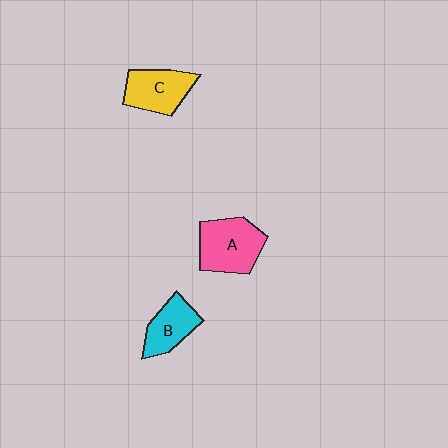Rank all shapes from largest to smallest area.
From largest to smallest: A (pink), C (yellow), B (cyan).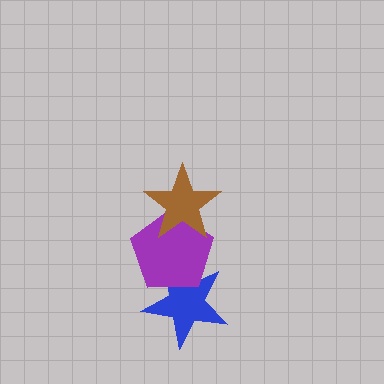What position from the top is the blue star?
The blue star is 3rd from the top.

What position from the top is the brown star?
The brown star is 1st from the top.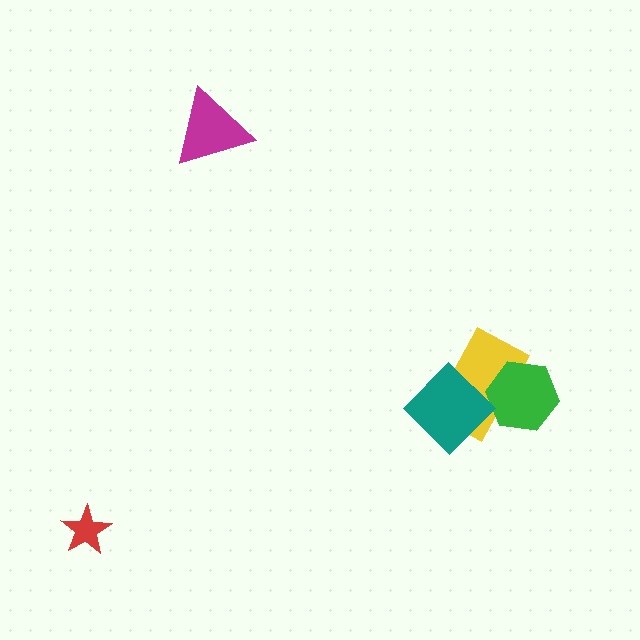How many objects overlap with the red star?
0 objects overlap with the red star.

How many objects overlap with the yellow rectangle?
2 objects overlap with the yellow rectangle.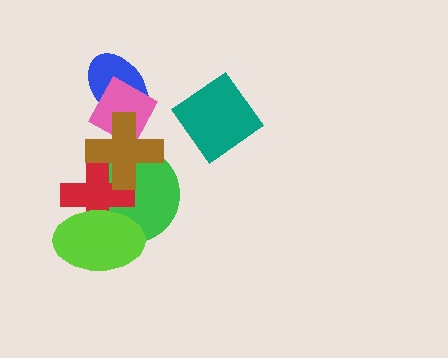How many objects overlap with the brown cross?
4 objects overlap with the brown cross.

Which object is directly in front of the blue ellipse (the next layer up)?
The pink diamond is directly in front of the blue ellipse.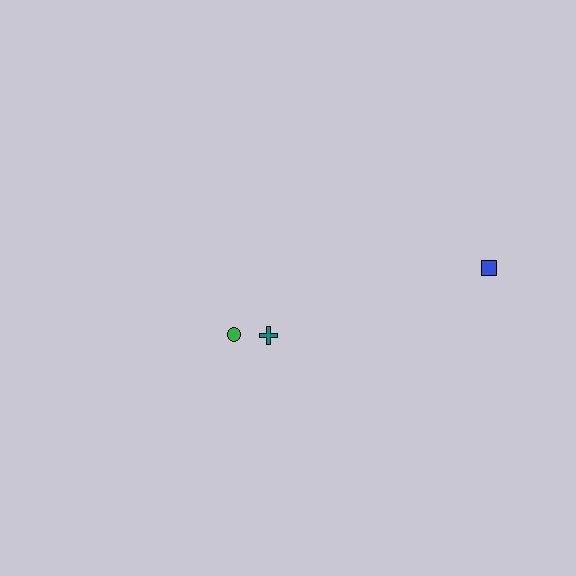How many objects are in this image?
There are 3 objects.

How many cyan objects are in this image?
There are no cyan objects.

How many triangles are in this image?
There are no triangles.